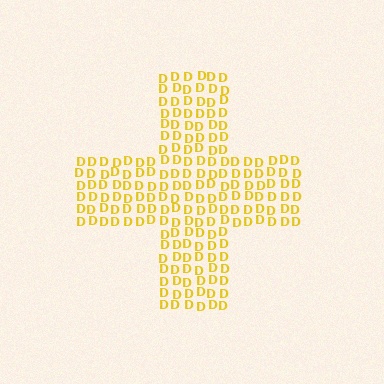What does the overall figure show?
The overall figure shows a cross.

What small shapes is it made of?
It is made of small letter D's.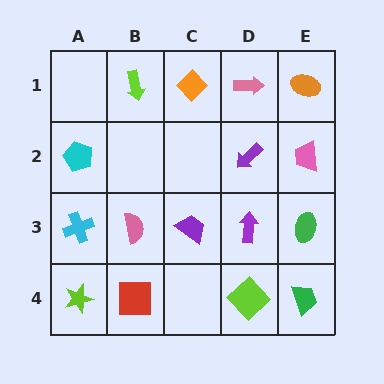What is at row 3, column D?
A purple arrow.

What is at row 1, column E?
An orange ellipse.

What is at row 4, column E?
A green trapezoid.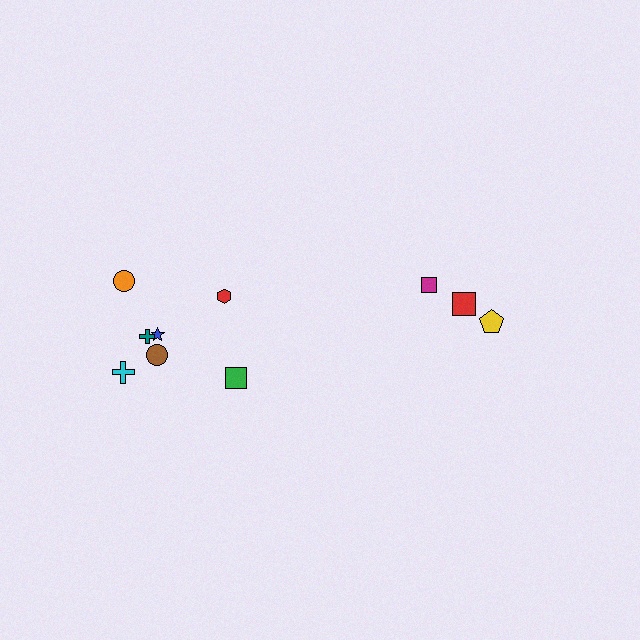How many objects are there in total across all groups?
There are 10 objects.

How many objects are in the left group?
There are 7 objects.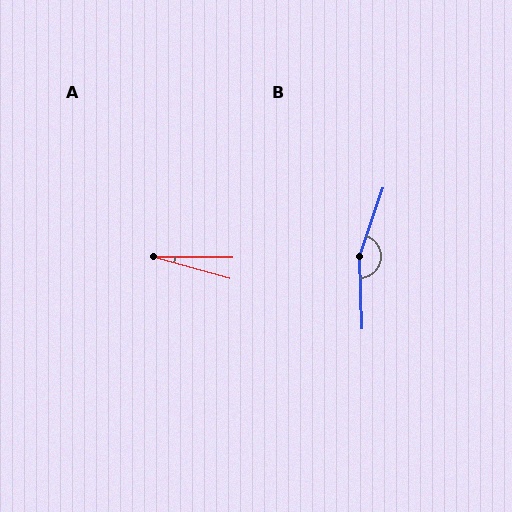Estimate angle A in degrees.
Approximately 15 degrees.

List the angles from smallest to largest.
A (15°), B (159°).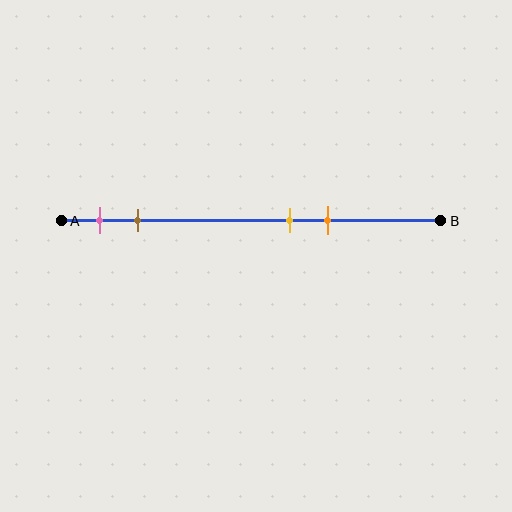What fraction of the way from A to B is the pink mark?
The pink mark is approximately 10% (0.1) of the way from A to B.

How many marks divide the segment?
There are 4 marks dividing the segment.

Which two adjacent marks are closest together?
The yellow and orange marks are the closest adjacent pair.